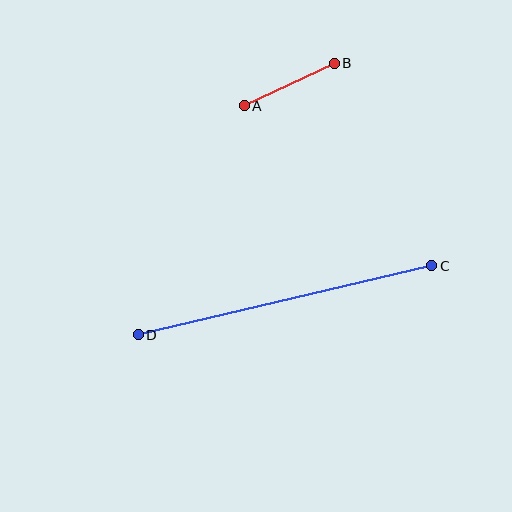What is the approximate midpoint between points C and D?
The midpoint is at approximately (285, 300) pixels.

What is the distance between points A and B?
The distance is approximately 100 pixels.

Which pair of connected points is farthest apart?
Points C and D are farthest apart.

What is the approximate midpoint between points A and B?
The midpoint is at approximately (289, 84) pixels.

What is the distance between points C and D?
The distance is approximately 302 pixels.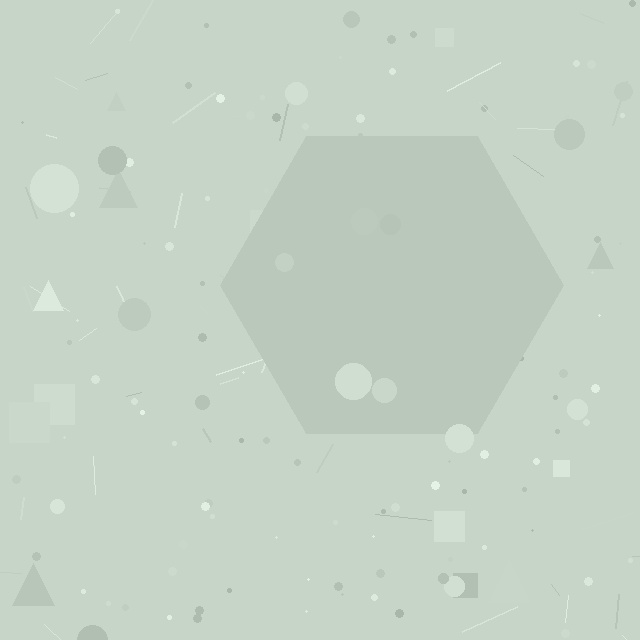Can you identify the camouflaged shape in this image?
The camouflaged shape is a hexagon.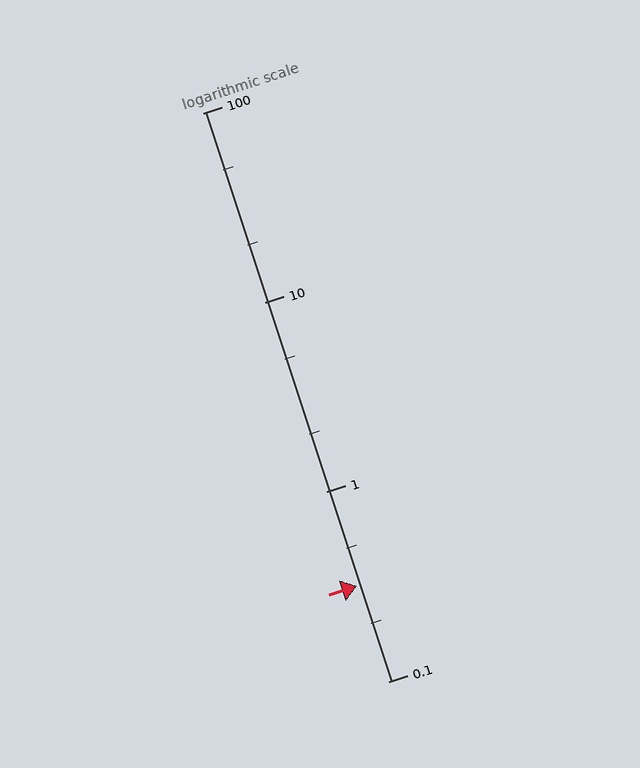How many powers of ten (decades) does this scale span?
The scale spans 3 decades, from 0.1 to 100.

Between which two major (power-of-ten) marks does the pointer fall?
The pointer is between 0.1 and 1.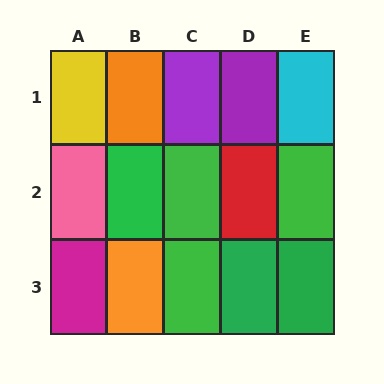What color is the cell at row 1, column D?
Purple.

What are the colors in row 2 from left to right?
Pink, green, green, red, green.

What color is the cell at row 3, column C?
Green.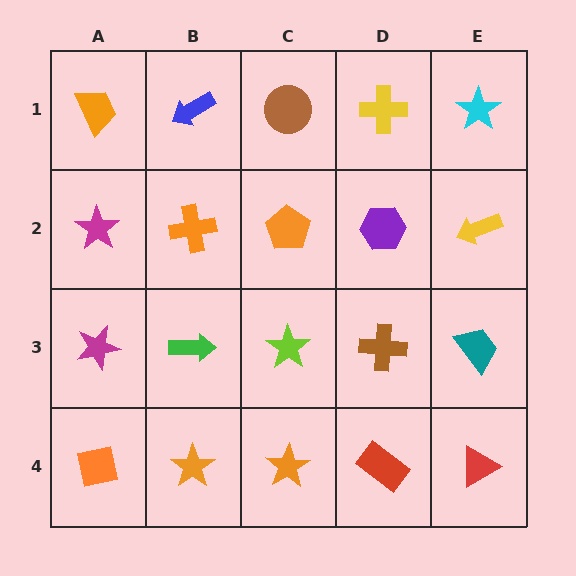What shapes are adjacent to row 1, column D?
A purple hexagon (row 2, column D), a brown circle (row 1, column C), a cyan star (row 1, column E).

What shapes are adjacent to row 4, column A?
A magenta star (row 3, column A), an orange star (row 4, column B).